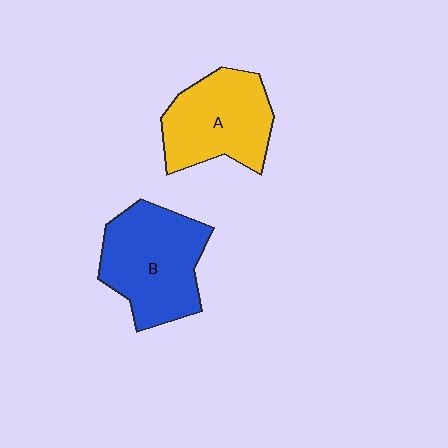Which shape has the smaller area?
Shape A (yellow).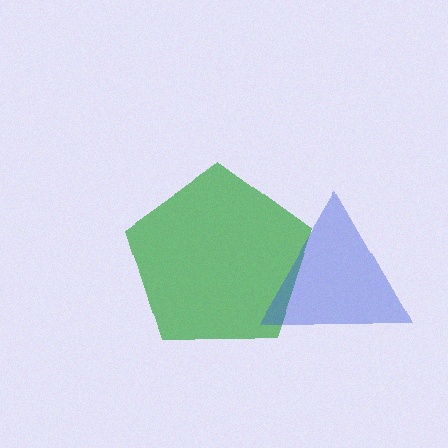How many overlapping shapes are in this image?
There are 2 overlapping shapes in the image.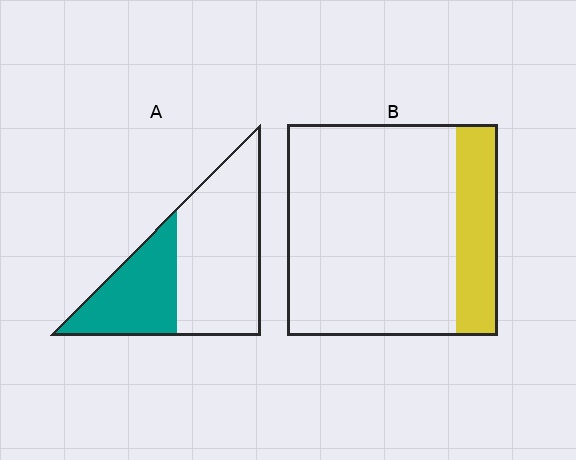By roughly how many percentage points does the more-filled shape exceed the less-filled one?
By roughly 15 percentage points (A over B).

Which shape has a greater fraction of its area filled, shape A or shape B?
Shape A.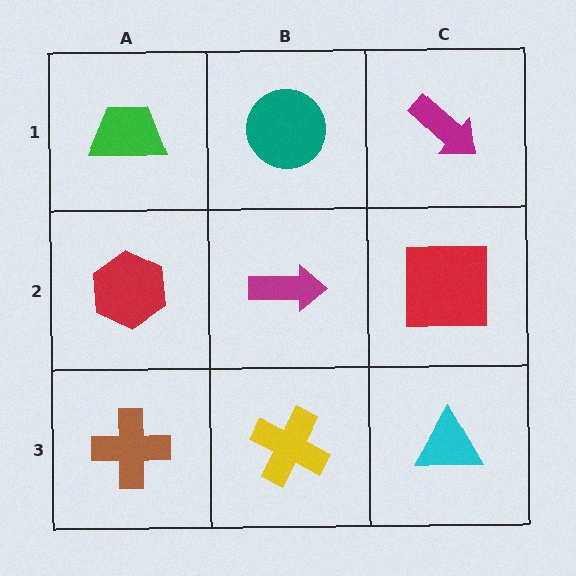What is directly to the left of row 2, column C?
A magenta arrow.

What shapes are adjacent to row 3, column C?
A red square (row 2, column C), a yellow cross (row 3, column B).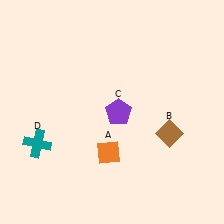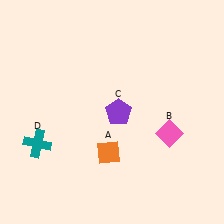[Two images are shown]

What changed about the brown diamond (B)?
In Image 1, B is brown. In Image 2, it changed to pink.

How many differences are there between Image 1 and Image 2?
There is 1 difference between the two images.